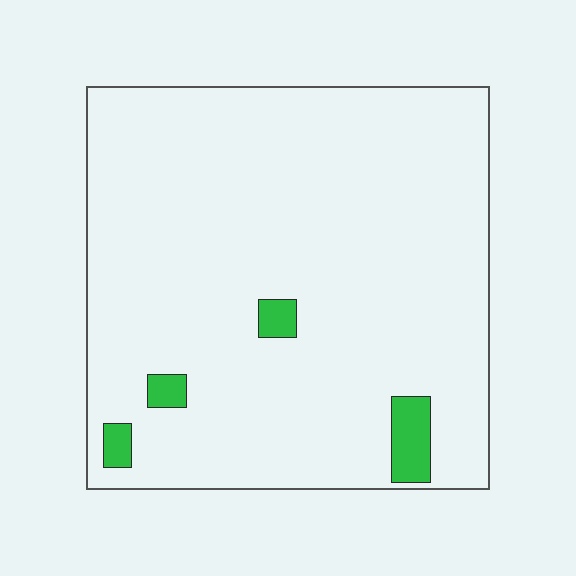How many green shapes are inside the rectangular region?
4.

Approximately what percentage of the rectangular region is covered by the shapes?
Approximately 5%.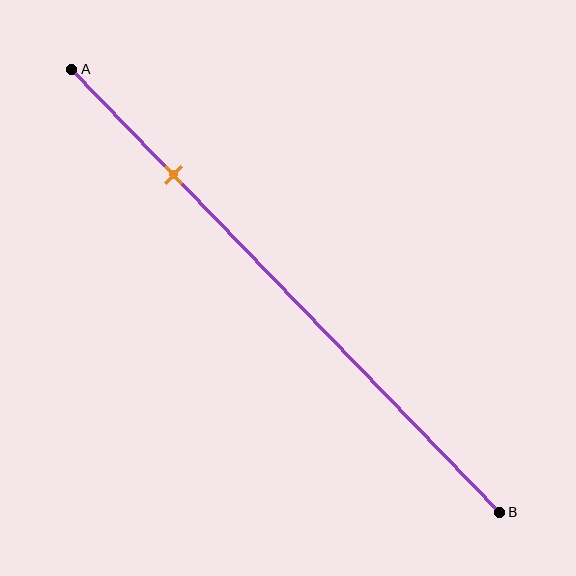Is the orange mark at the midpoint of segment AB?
No, the mark is at about 25% from A, not at the 50% midpoint.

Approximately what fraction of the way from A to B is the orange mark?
The orange mark is approximately 25% of the way from A to B.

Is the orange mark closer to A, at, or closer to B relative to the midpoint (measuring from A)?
The orange mark is closer to point A than the midpoint of segment AB.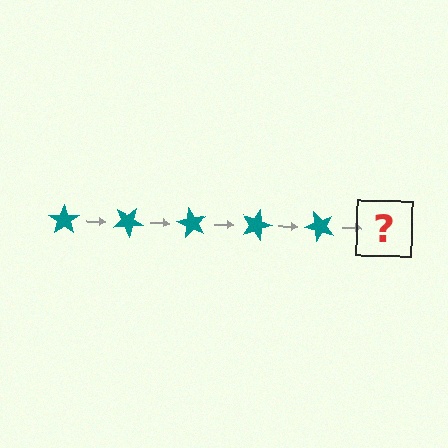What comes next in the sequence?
The next element should be a teal star rotated 150 degrees.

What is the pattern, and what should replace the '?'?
The pattern is that the star rotates 30 degrees each step. The '?' should be a teal star rotated 150 degrees.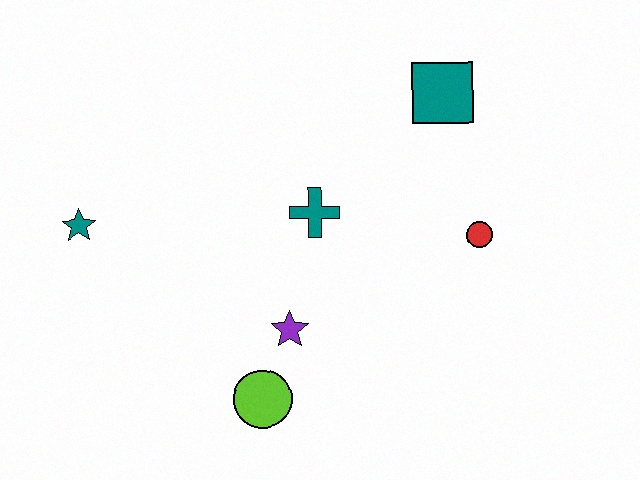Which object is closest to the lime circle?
The purple star is closest to the lime circle.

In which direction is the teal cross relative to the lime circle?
The teal cross is above the lime circle.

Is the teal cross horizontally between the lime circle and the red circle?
Yes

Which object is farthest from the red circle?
The teal star is farthest from the red circle.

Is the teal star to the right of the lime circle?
No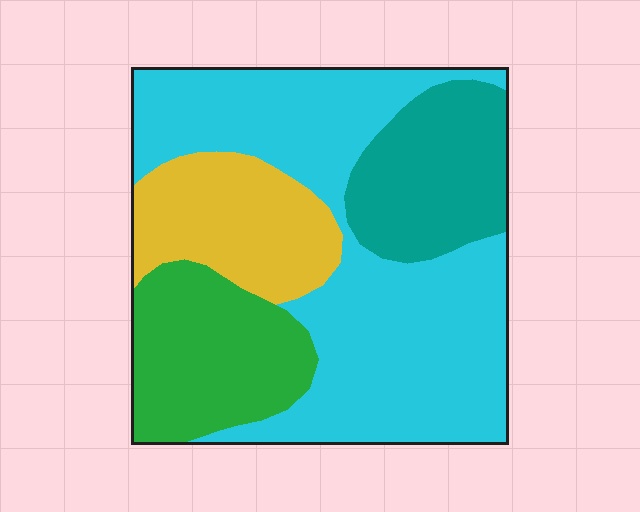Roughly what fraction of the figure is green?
Green takes up between a sixth and a third of the figure.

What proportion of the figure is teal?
Teal covers roughly 15% of the figure.